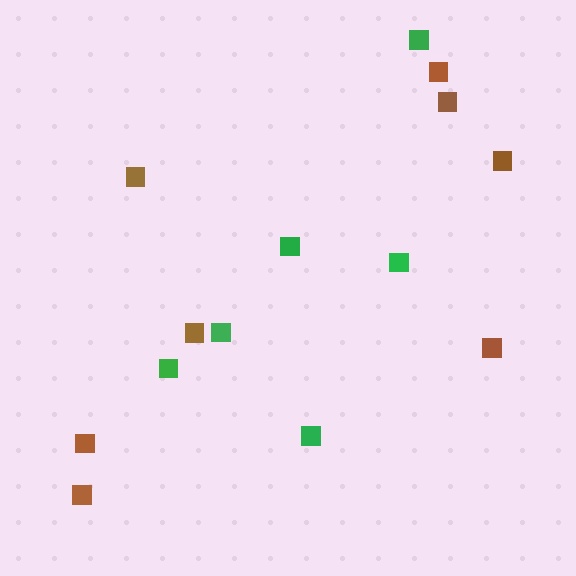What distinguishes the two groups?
There are 2 groups: one group of green squares (6) and one group of brown squares (8).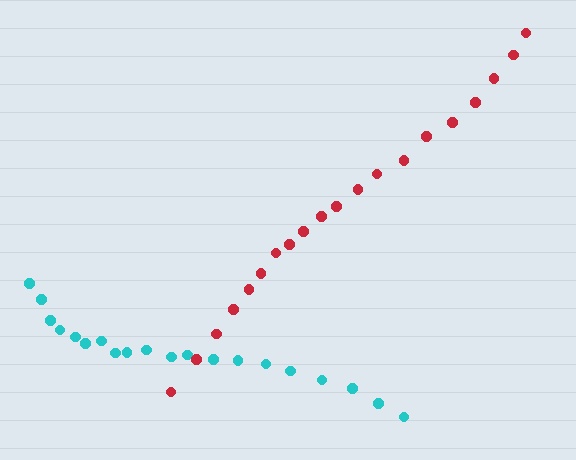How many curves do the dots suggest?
There are 2 distinct paths.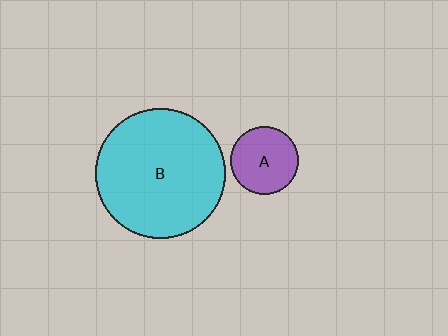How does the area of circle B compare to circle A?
Approximately 3.7 times.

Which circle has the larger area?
Circle B (cyan).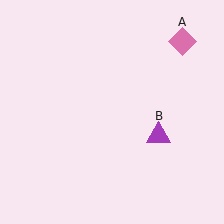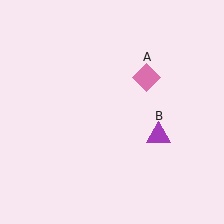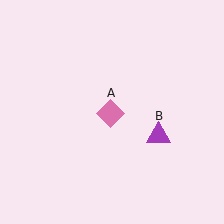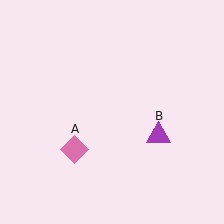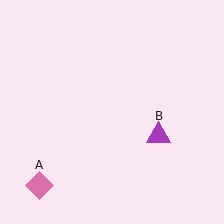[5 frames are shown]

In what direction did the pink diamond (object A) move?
The pink diamond (object A) moved down and to the left.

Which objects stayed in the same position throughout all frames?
Purple triangle (object B) remained stationary.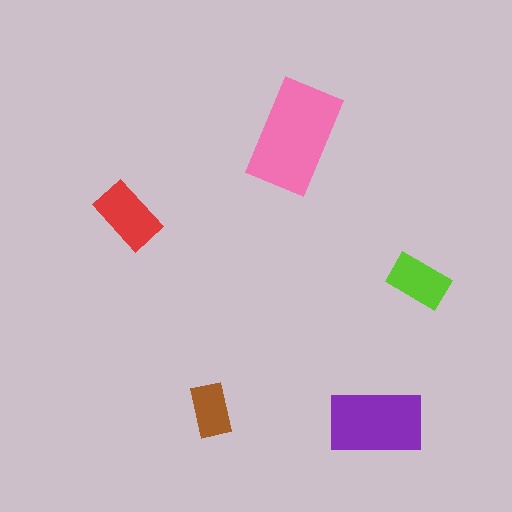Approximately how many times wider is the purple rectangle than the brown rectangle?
About 2 times wider.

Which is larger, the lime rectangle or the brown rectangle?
The lime one.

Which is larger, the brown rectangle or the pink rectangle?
The pink one.